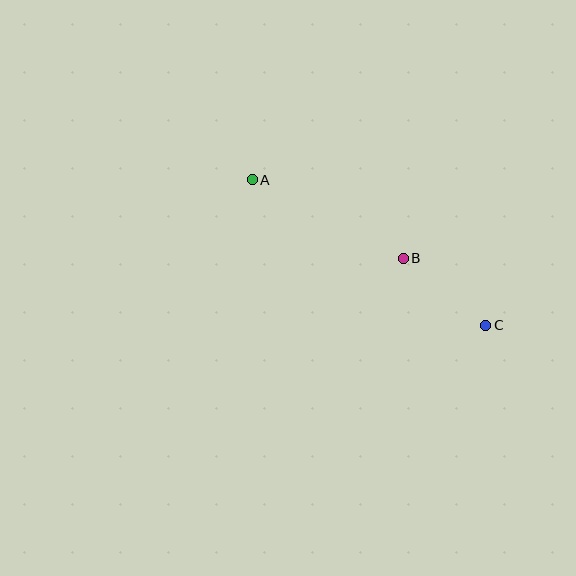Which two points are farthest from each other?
Points A and C are farthest from each other.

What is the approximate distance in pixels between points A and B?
The distance between A and B is approximately 170 pixels.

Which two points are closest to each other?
Points B and C are closest to each other.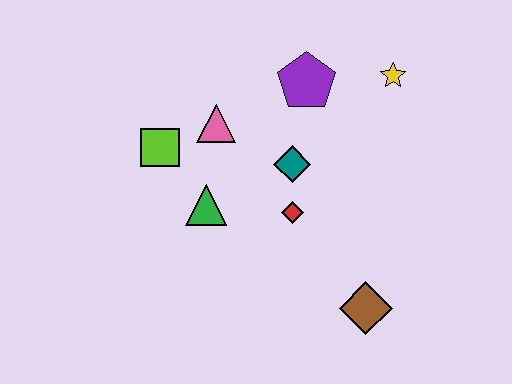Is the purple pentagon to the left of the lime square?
No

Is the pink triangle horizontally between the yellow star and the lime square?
Yes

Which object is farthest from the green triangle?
The yellow star is farthest from the green triangle.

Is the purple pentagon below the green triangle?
No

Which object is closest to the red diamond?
The teal diamond is closest to the red diamond.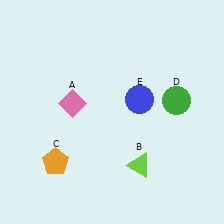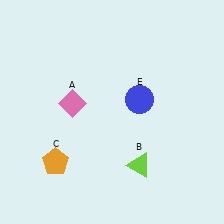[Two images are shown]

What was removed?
The green circle (D) was removed in Image 2.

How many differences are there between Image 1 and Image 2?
There is 1 difference between the two images.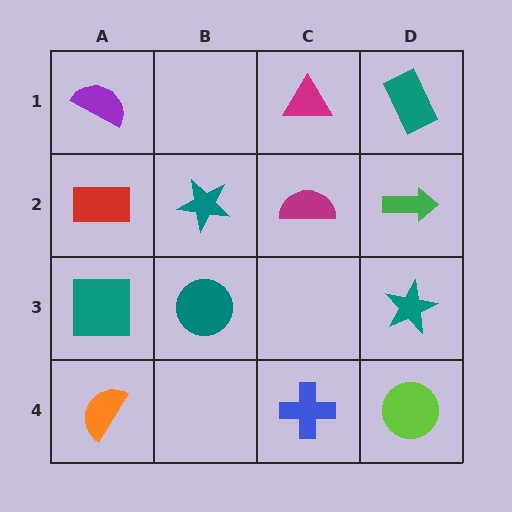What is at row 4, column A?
An orange semicircle.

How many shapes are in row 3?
3 shapes.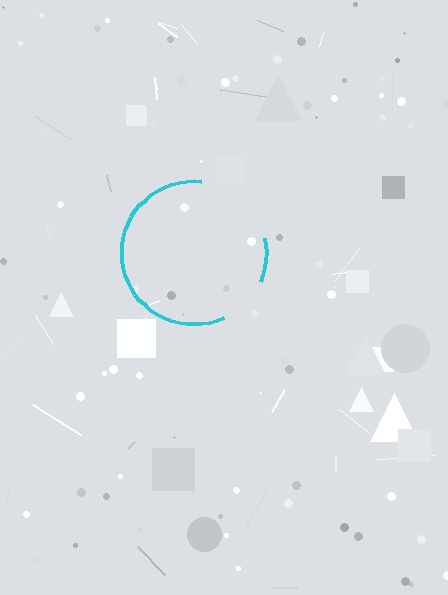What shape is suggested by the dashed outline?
The dashed outline suggests a circle.